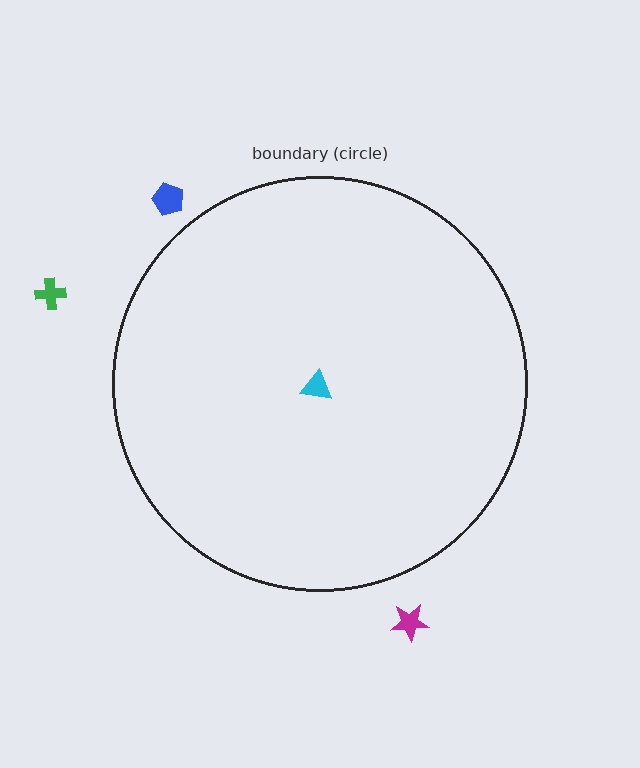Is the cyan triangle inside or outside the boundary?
Inside.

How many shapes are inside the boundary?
1 inside, 3 outside.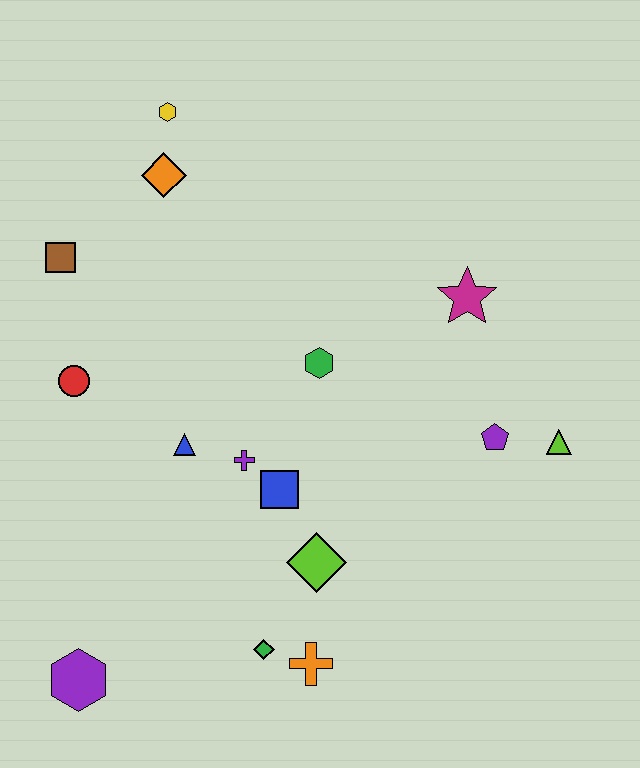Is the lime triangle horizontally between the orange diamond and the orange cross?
No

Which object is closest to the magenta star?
The purple pentagon is closest to the magenta star.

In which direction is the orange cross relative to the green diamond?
The orange cross is to the right of the green diamond.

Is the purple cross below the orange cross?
No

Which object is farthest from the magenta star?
The purple hexagon is farthest from the magenta star.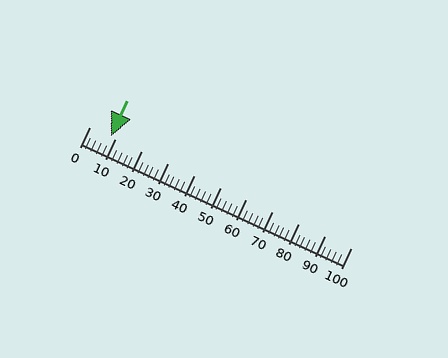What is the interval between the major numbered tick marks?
The major tick marks are spaced 10 units apart.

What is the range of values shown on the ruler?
The ruler shows values from 0 to 100.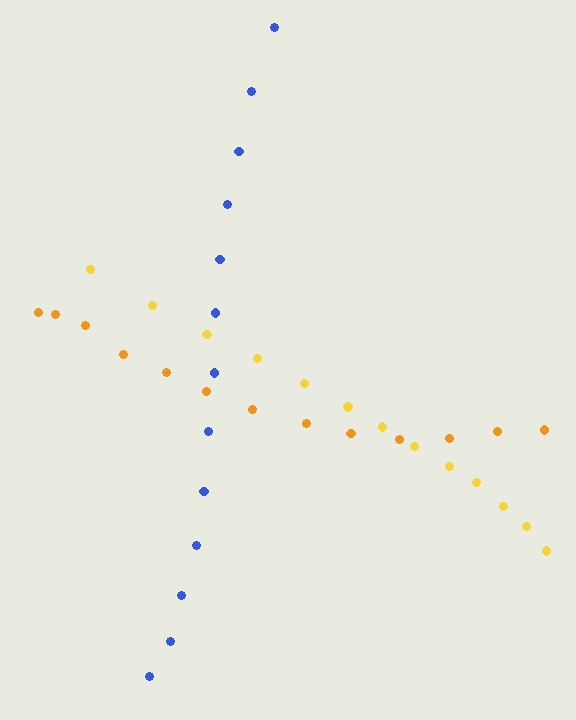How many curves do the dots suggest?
There are 3 distinct paths.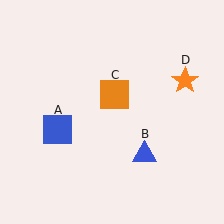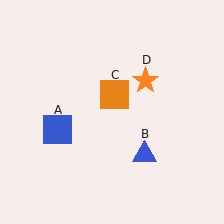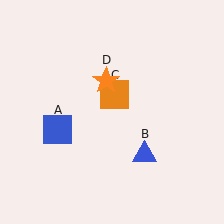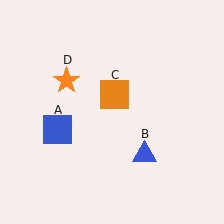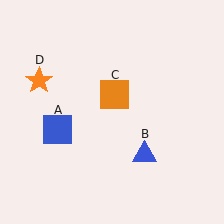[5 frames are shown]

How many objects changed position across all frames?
1 object changed position: orange star (object D).